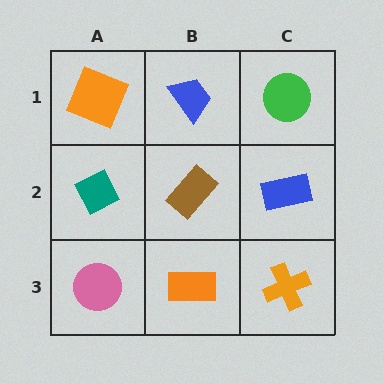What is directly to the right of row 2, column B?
A blue rectangle.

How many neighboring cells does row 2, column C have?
3.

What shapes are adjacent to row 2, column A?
An orange square (row 1, column A), a pink circle (row 3, column A), a brown rectangle (row 2, column B).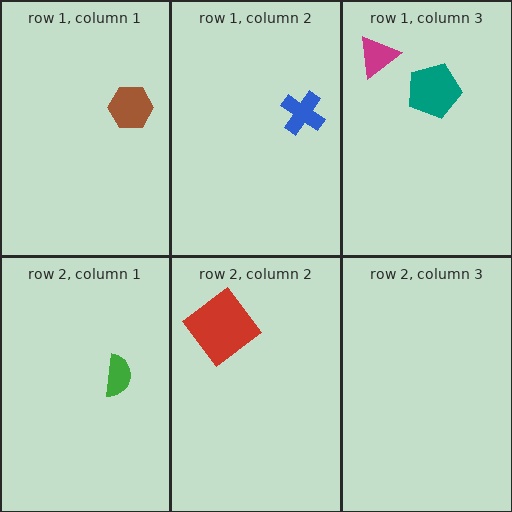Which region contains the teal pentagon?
The row 1, column 3 region.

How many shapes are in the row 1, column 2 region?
1.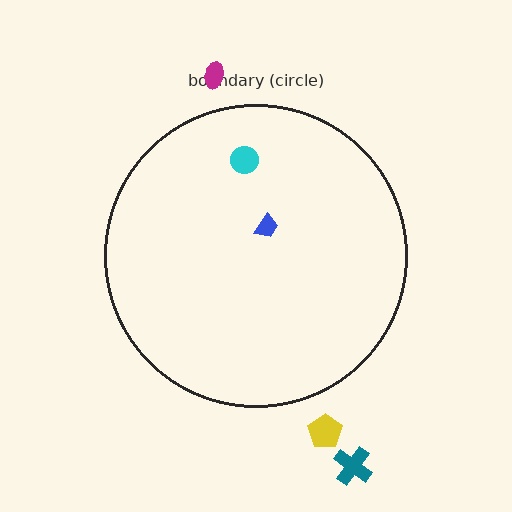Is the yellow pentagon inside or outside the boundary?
Outside.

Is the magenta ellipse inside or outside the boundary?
Outside.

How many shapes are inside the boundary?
2 inside, 3 outside.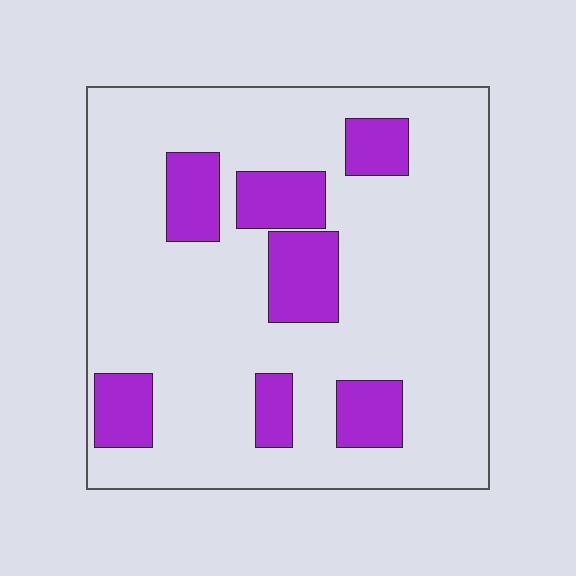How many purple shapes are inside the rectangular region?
7.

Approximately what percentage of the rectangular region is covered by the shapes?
Approximately 20%.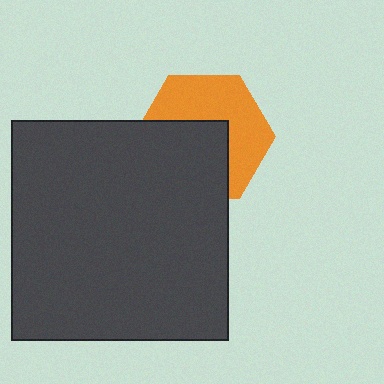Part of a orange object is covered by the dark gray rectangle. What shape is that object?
It is a hexagon.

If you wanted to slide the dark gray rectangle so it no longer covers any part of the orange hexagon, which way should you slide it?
Slide it down — that is the most direct way to separate the two shapes.